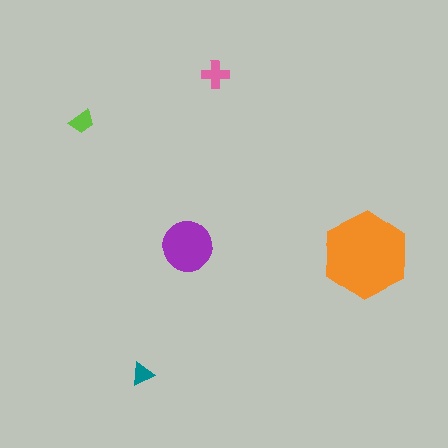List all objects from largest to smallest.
The orange hexagon, the purple circle, the pink cross, the lime trapezoid, the teal triangle.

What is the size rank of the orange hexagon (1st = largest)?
1st.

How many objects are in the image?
There are 5 objects in the image.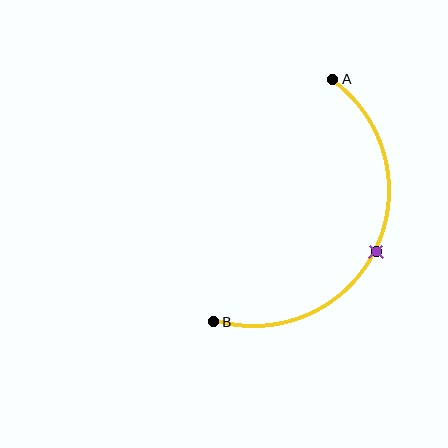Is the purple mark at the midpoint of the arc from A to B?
Yes. The purple mark lies on the arc at equal arc-length from both A and B — it is the arc midpoint.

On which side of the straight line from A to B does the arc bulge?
The arc bulges to the right of the straight line connecting A and B.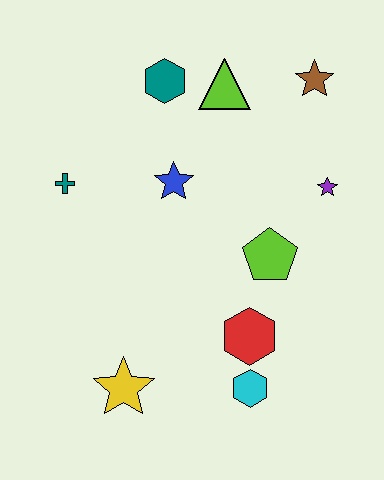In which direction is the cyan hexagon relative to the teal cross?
The cyan hexagon is below the teal cross.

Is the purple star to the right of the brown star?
Yes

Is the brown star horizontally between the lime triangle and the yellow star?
No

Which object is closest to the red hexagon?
The cyan hexagon is closest to the red hexagon.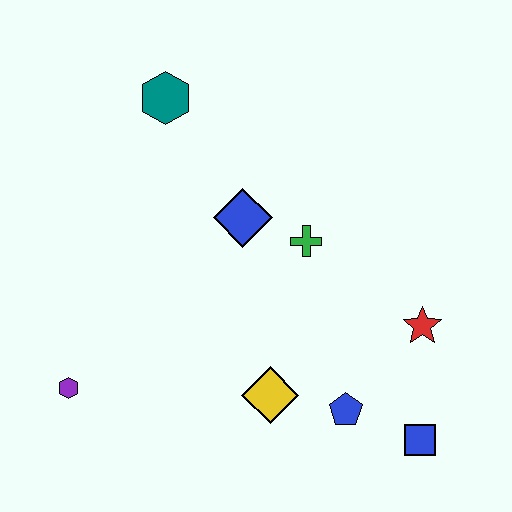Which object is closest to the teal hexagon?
The blue diamond is closest to the teal hexagon.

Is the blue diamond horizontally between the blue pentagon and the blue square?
No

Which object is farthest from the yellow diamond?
The teal hexagon is farthest from the yellow diamond.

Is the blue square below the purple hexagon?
Yes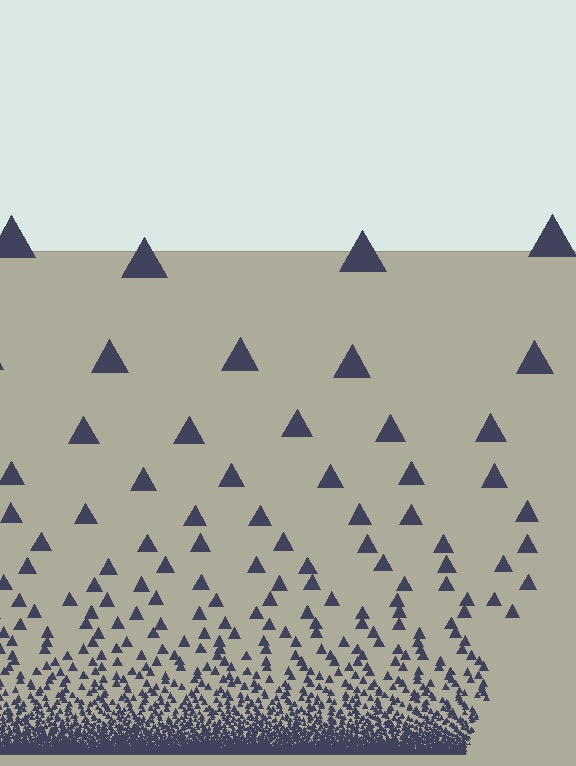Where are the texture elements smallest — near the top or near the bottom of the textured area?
Near the bottom.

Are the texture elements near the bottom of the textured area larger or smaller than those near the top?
Smaller. The gradient is inverted — elements near the bottom are smaller and denser.